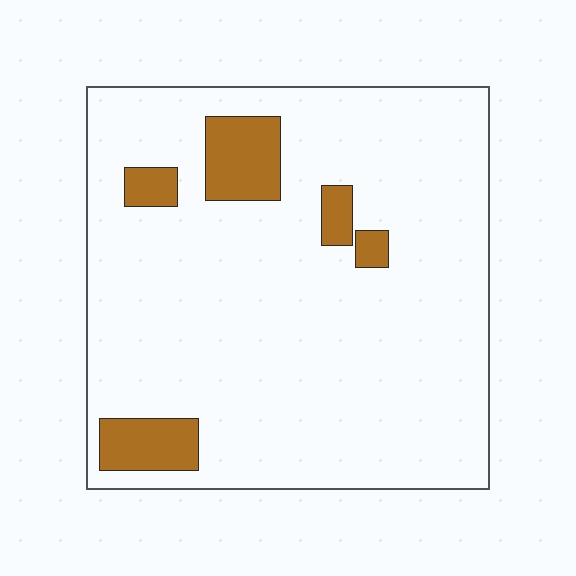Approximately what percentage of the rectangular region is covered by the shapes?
Approximately 10%.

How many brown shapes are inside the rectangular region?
5.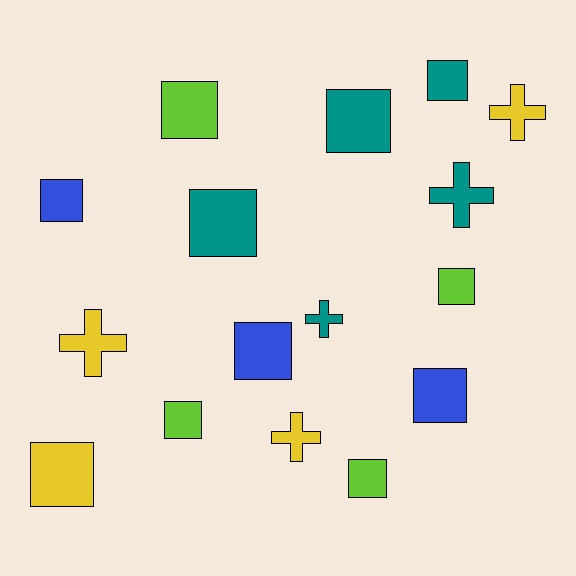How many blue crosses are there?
There are no blue crosses.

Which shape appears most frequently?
Square, with 11 objects.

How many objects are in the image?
There are 16 objects.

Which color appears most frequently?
Teal, with 5 objects.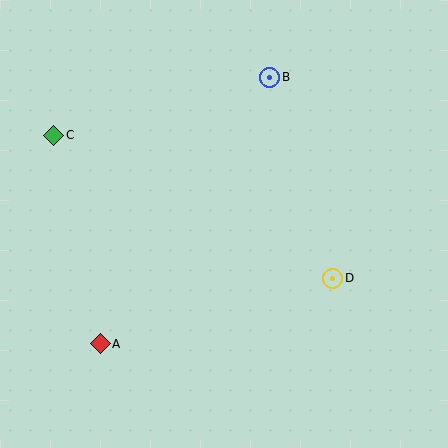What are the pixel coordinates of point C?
Point C is at (54, 135).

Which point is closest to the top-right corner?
Point B is closest to the top-right corner.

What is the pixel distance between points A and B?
The distance between A and B is 316 pixels.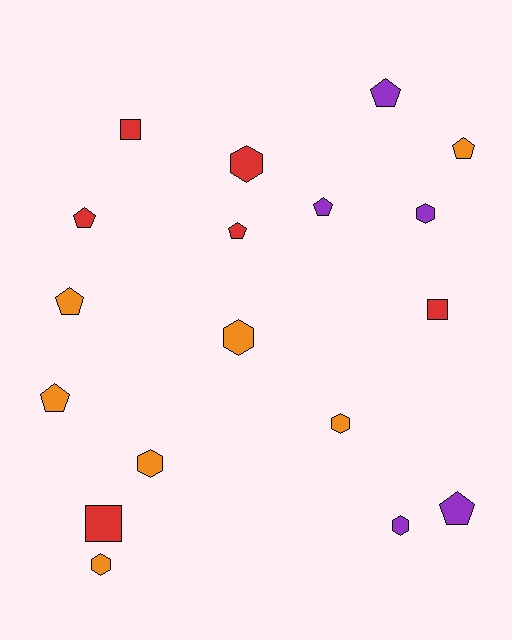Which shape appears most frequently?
Pentagon, with 8 objects.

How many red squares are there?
There are 3 red squares.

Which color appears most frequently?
Orange, with 7 objects.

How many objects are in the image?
There are 18 objects.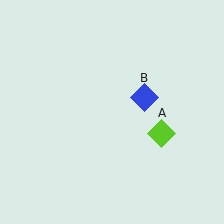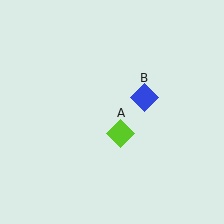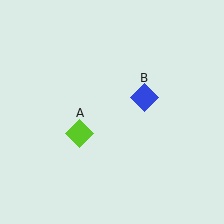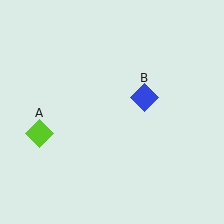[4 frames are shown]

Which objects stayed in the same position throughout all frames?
Blue diamond (object B) remained stationary.